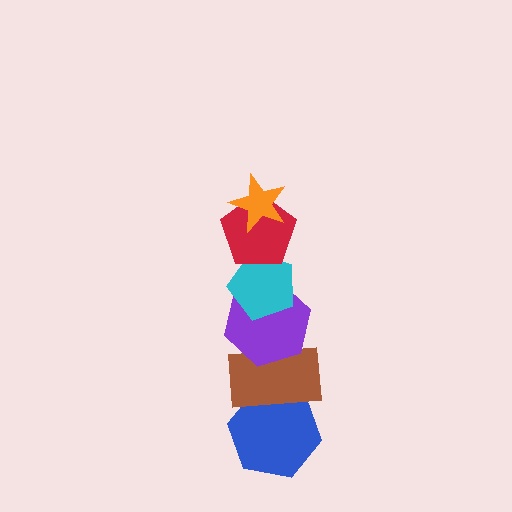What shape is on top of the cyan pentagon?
The red pentagon is on top of the cyan pentagon.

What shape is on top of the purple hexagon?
The cyan pentagon is on top of the purple hexagon.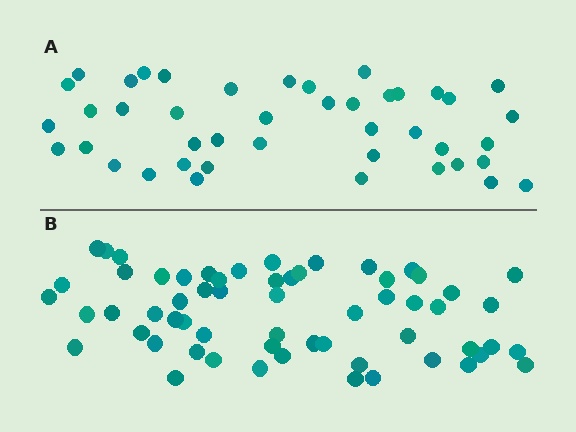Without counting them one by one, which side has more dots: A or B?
Region B (the bottom region) has more dots.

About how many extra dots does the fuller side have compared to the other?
Region B has approximately 15 more dots than region A.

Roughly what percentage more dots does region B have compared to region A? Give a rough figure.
About 40% more.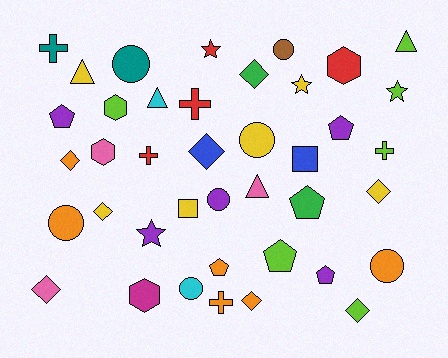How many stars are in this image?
There are 4 stars.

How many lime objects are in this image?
There are 6 lime objects.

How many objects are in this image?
There are 40 objects.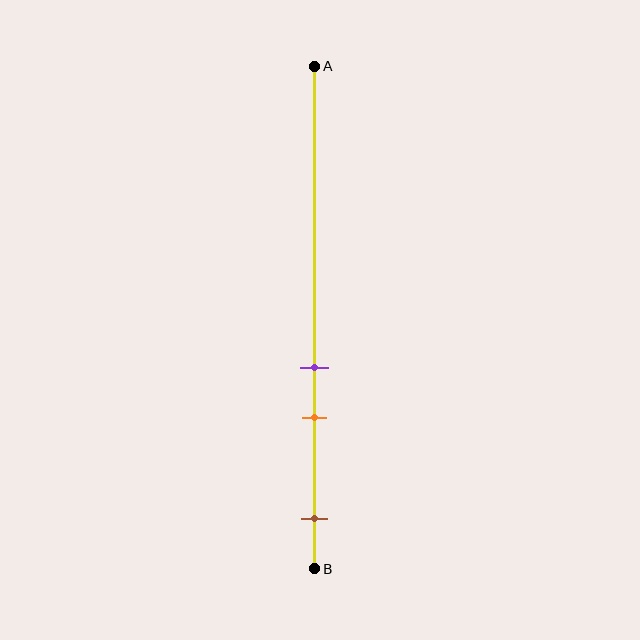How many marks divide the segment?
There are 3 marks dividing the segment.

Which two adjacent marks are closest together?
The purple and orange marks are the closest adjacent pair.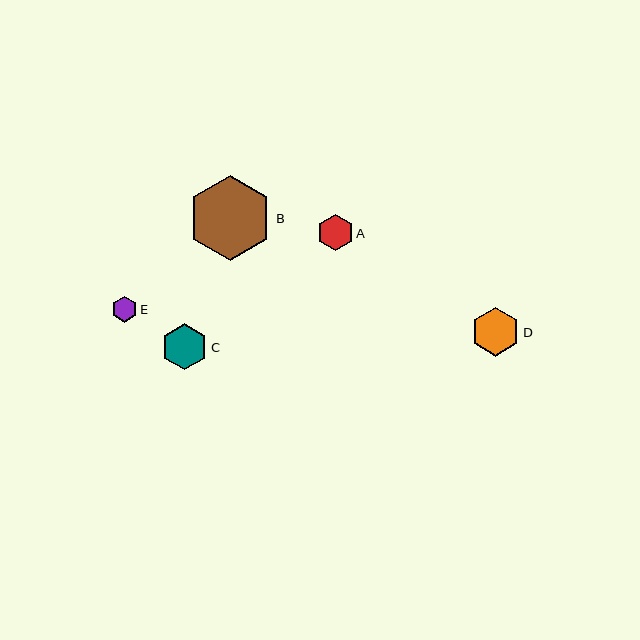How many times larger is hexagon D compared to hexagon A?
Hexagon D is approximately 1.3 times the size of hexagon A.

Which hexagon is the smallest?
Hexagon E is the smallest with a size of approximately 26 pixels.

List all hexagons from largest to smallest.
From largest to smallest: B, D, C, A, E.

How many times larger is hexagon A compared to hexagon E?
Hexagon A is approximately 1.4 times the size of hexagon E.